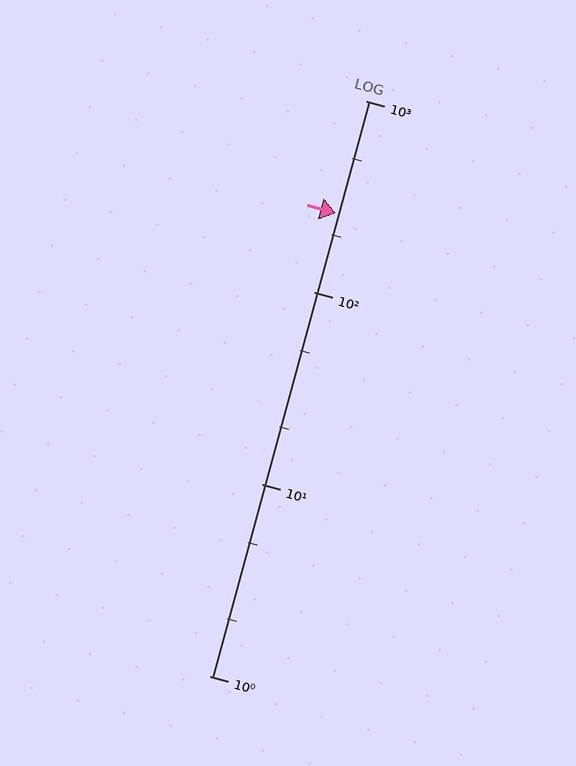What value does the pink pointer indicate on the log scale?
The pointer indicates approximately 260.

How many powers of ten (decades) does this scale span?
The scale spans 3 decades, from 1 to 1000.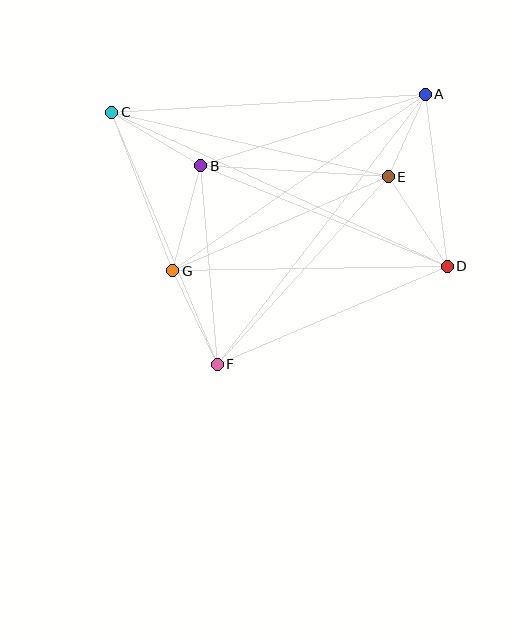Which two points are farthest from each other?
Points C and D are farthest from each other.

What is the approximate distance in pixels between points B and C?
The distance between B and C is approximately 104 pixels.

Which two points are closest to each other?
Points A and E are closest to each other.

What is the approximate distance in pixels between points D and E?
The distance between D and E is approximately 108 pixels.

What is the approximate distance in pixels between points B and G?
The distance between B and G is approximately 108 pixels.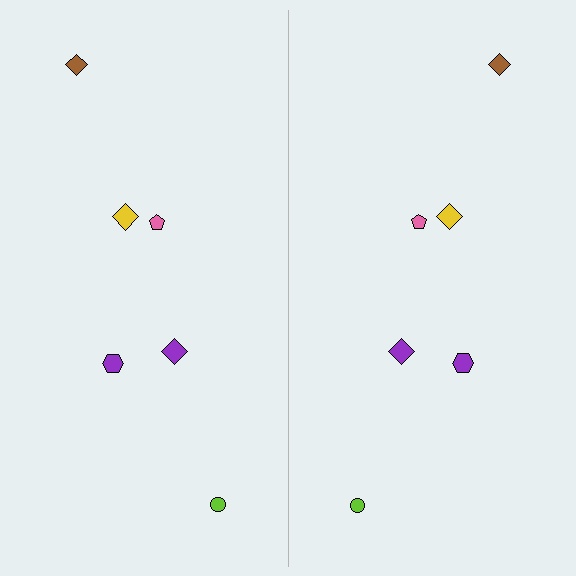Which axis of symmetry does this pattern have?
The pattern has a vertical axis of symmetry running through the center of the image.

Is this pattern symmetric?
Yes, this pattern has bilateral (reflection) symmetry.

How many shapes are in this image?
There are 12 shapes in this image.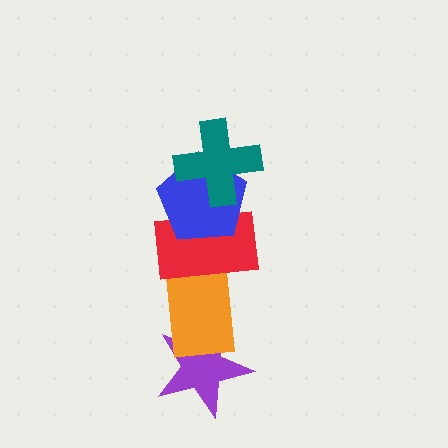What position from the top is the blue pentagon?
The blue pentagon is 2nd from the top.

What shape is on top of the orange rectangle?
The red rectangle is on top of the orange rectangle.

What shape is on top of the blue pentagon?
The teal cross is on top of the blue pentagon.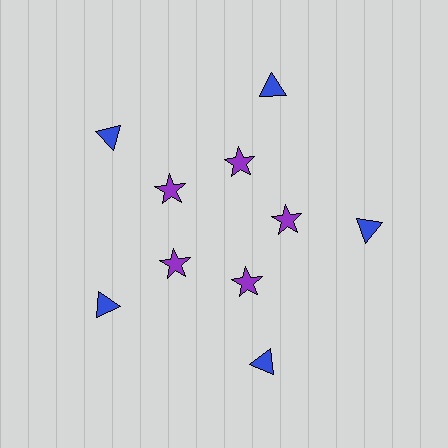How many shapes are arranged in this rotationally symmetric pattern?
There are 10 shapes, arranged in 5 groups of 2.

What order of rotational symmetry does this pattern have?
This pattern has 5-fold rotational symmetry.